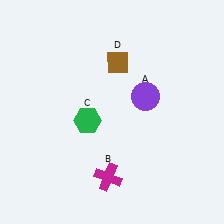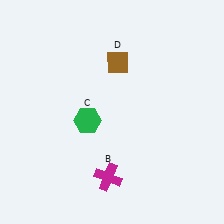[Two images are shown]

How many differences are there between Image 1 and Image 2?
There is 1 difference between the two images.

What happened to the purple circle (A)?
The purple circle (A) was removed in Image 2. It was in the top-right area of Image 1.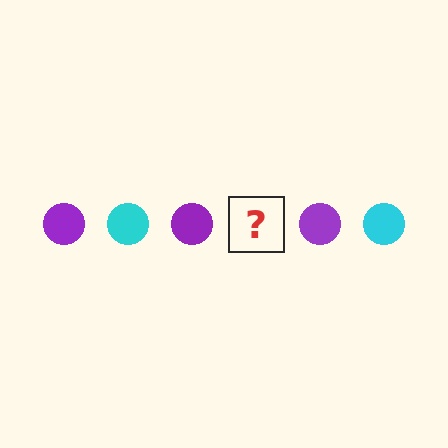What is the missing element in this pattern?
The missing element is a cyan circle.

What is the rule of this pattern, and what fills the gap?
The rule is that the pattern cycles through purple, cyan circles. The gap should be filled with a cyan circle.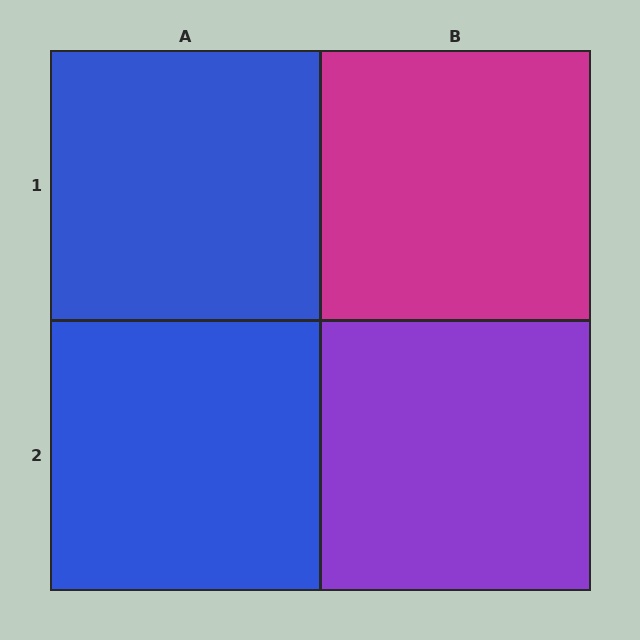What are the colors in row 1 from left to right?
Blue, magenta.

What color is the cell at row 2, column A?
Blue.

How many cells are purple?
1 cell is purple.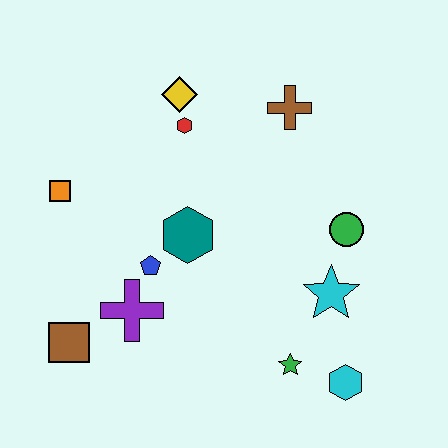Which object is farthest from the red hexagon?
The cyan hexagon is farthest from the red hexagon.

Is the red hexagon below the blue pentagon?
No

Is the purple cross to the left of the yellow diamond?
Yes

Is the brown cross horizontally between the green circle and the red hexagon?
Yes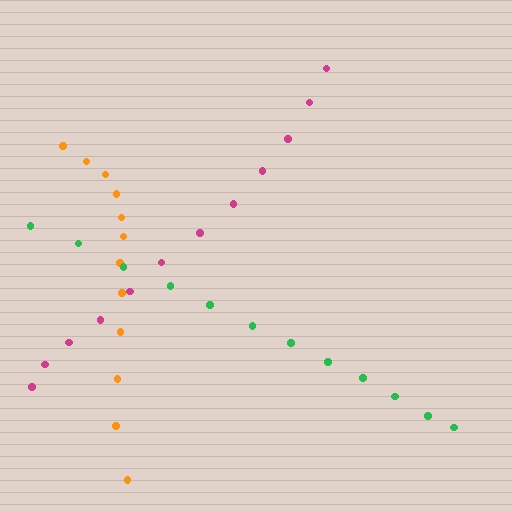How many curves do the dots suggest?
There are 3 distinct paths.